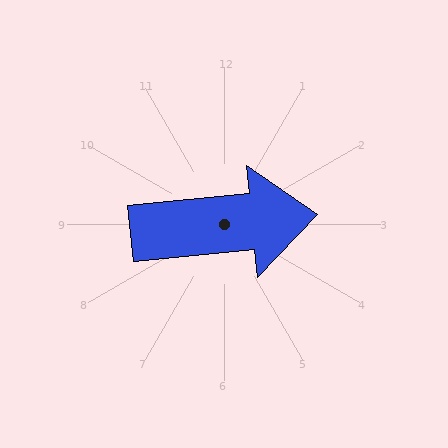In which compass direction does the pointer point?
East.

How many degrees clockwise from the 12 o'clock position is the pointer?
Approximately 84 degrees.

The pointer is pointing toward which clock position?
Roughly 3 o'clock.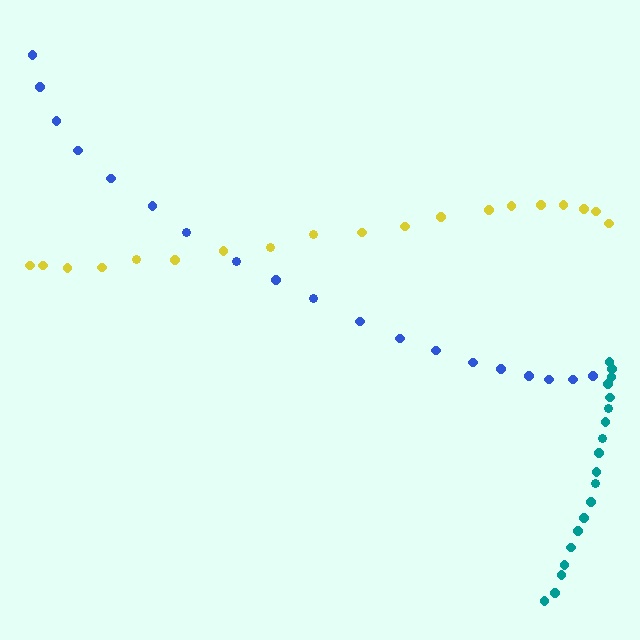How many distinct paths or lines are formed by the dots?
There are 3 distinct paths.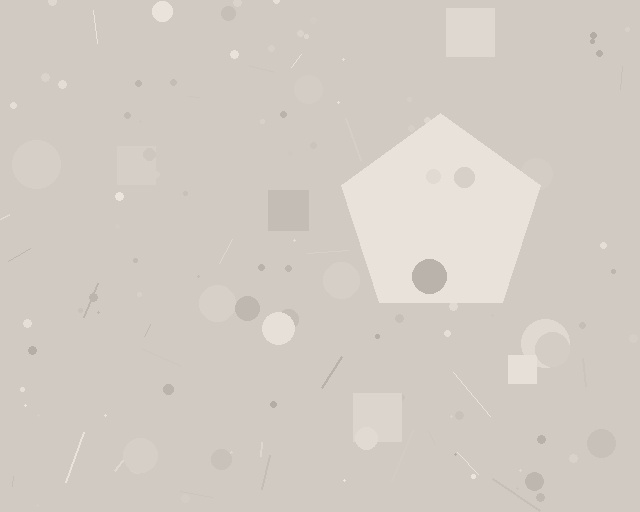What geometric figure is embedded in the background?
A pentagon is embedded in the background.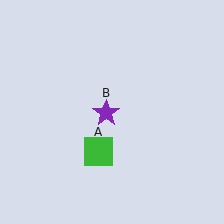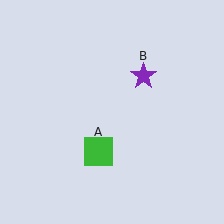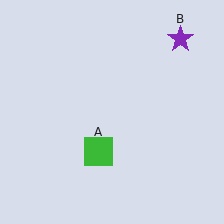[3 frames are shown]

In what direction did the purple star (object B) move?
The purple star (object B) moved up and to the right.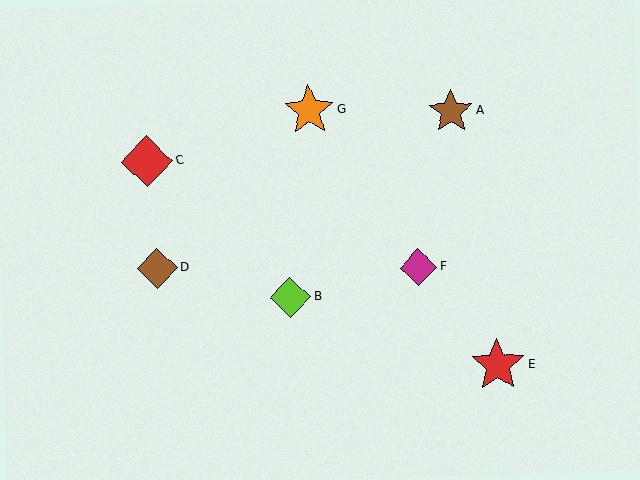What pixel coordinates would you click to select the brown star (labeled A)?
Click at (451, 111) to select the brown star A.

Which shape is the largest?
The red star (labeled E) is the largest.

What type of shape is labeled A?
Shape A is a brown star.